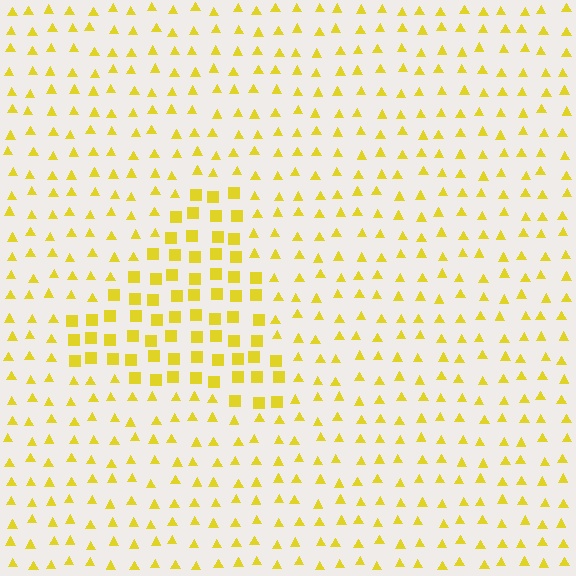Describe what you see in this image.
The image is filled with small yellow elements arranged in a uniform grid. A triangle-shaped region contains squares, while the surrounding area contains triangles. The boundary is defined purely by the change in element shape.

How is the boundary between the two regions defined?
The boundary is defined by a change in element shape: squares inside vs. triangles outside. All elements share the same color and spacing.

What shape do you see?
I see a triangle.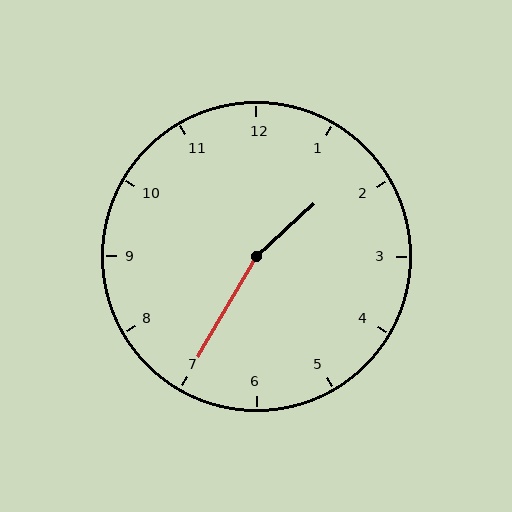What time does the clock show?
1:35.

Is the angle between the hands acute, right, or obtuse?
It is obtuse.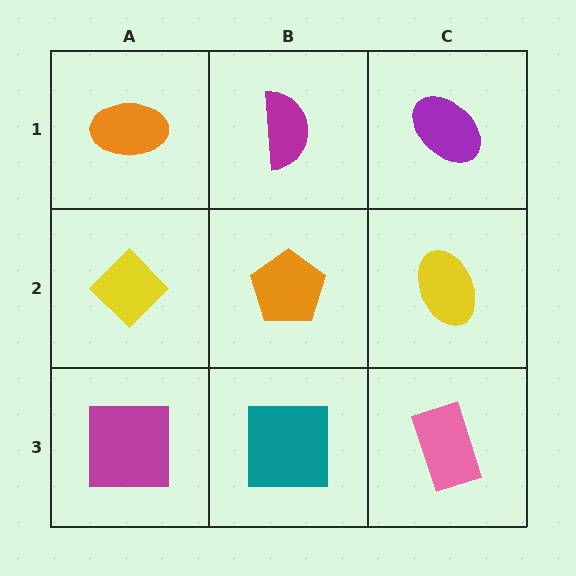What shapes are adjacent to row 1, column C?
A yellow ellipse (row 2, column C), a magenta semicircle (row 1, column B).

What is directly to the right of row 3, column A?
A teal square.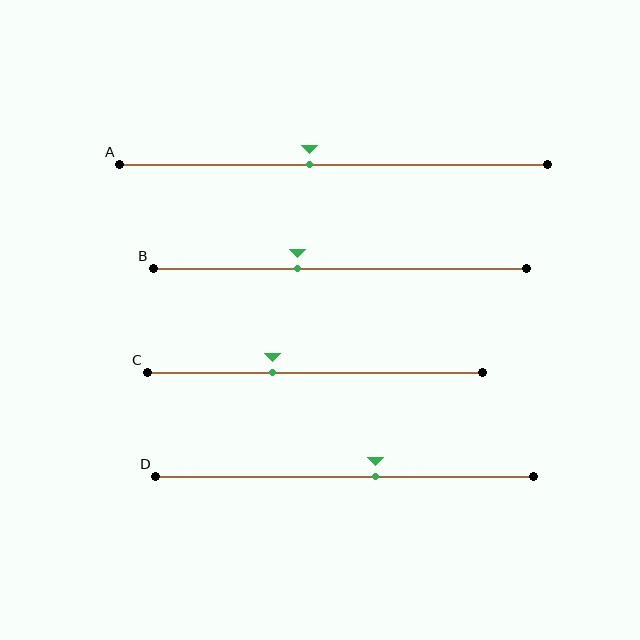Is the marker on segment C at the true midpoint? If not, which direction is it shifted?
No, the marker on segment C is shifted to the left by about 13% of the segment length.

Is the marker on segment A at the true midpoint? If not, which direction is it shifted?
No, the marker on segment A is shifted to the left by about 6% of the segment length.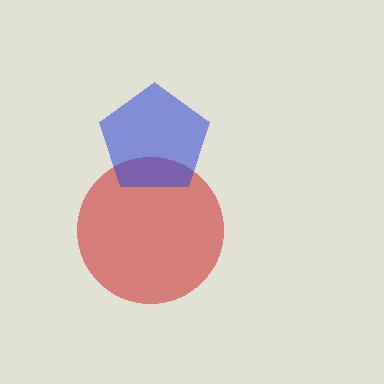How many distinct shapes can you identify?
There are 2 distinct shapes: a red circle, a blue pentagon.